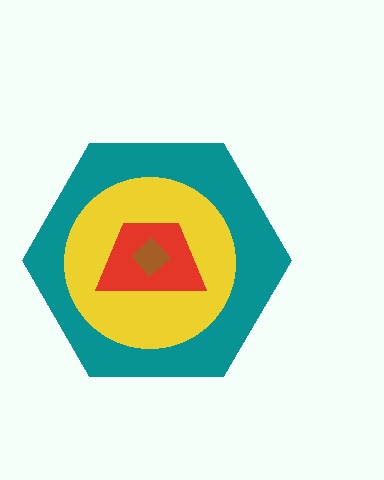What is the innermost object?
The brown diamond.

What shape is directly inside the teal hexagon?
The yellow circle.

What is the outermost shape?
The teal hexagon.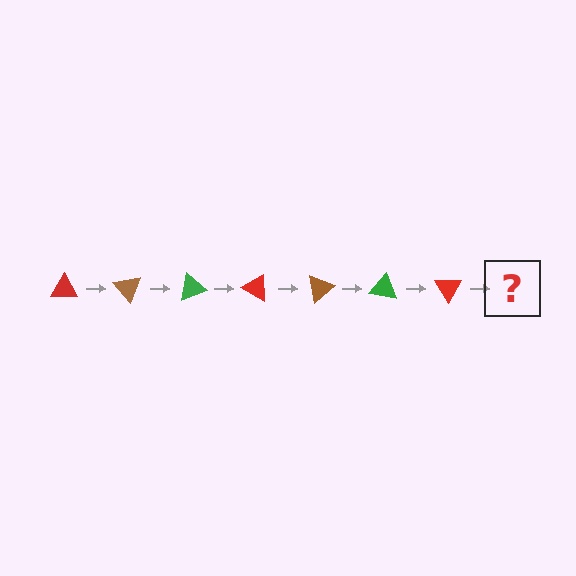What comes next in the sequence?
The next element should be a brown triangle, rotated 350 degrees from the start.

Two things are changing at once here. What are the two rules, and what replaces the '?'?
The two rules are that it rotates 50 degrees each step and the color cycles through red, brown, and green. The '?' should be a brown triangle, rotated 350 degrees from the start.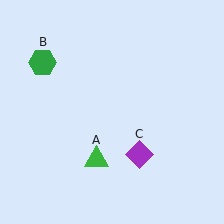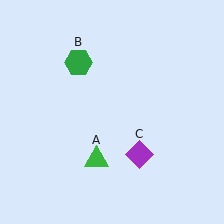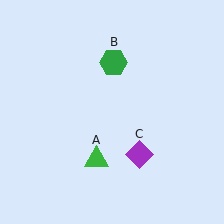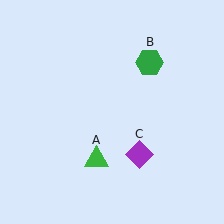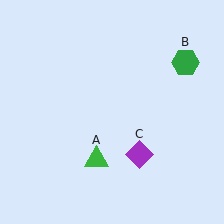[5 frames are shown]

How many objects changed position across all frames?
1 object changed position: green hexagon (object B).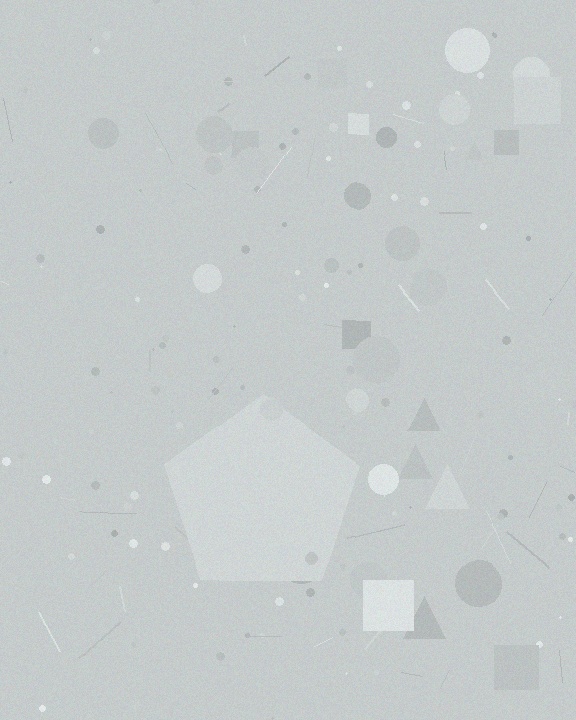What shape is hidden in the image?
A pentagon is hidden in the image.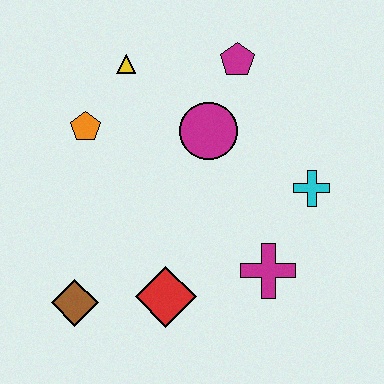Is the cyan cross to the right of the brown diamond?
Yes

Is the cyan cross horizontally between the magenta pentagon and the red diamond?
No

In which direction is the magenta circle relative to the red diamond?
The magenta circle is above the red diamond.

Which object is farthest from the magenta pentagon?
The brown diamond is farthest from the magenta pentagon.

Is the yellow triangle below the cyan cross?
No